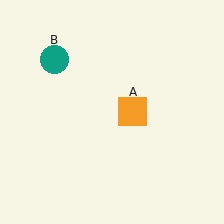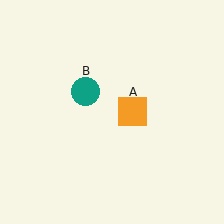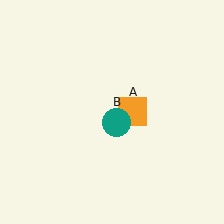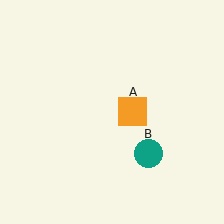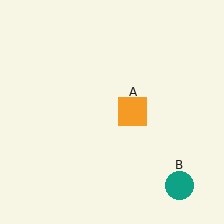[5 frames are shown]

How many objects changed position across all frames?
1 object changed position: teal circle (object B).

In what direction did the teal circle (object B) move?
The teal circle (object B) moved down and to the right.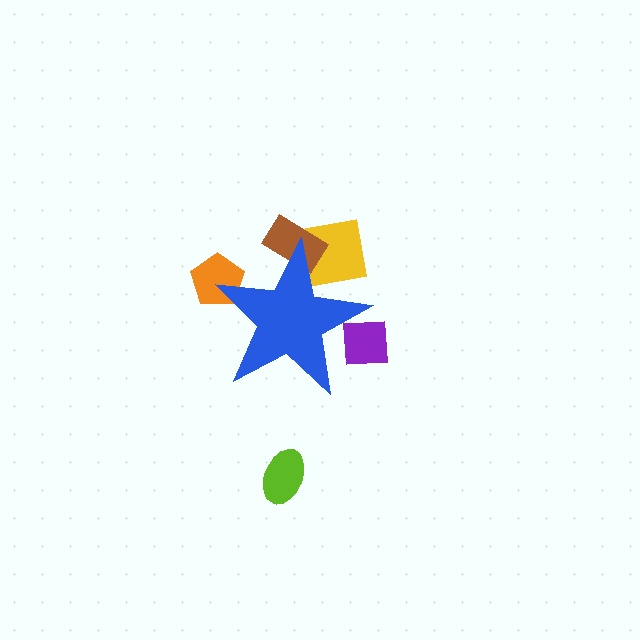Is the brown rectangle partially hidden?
Yes, the brown rectangle is partially hidden behind the blue star.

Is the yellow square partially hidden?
Yes, the yellow square is partially hidden behind the blue star.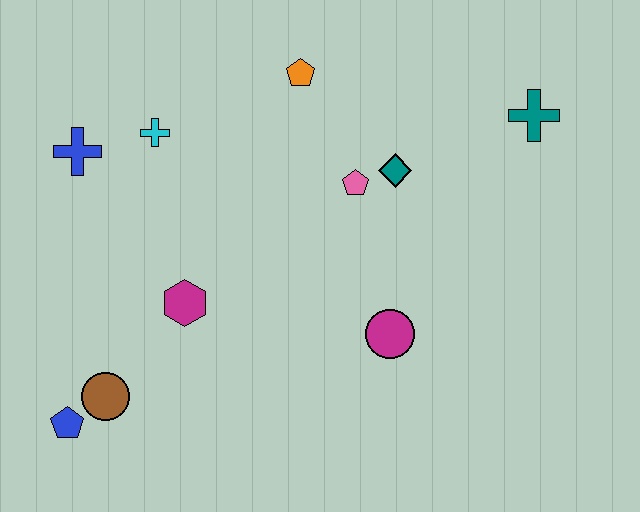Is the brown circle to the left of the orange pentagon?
Yes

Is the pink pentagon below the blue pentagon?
No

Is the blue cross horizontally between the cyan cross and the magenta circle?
No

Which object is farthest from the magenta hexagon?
The teal cross is farthest from the magenta hexagon.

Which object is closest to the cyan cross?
The blue cross is closest to the cyan cross.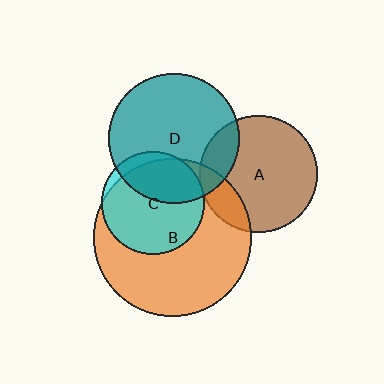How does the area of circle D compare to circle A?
Approximately 1.2 times.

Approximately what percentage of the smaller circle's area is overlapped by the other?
Approximately 25%.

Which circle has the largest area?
Circle B (orange).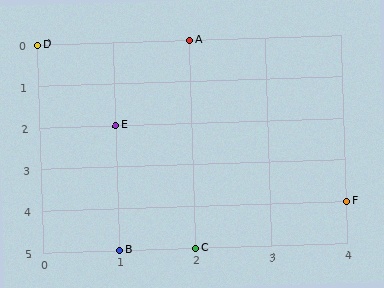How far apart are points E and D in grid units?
Points E and D are 1 column and 2 rows apart (about 2.2 grid units diagonally).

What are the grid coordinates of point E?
Point E is at grid coordinates (1, 2).